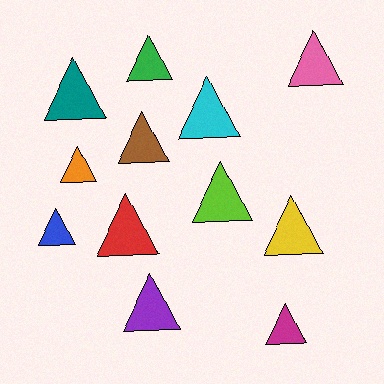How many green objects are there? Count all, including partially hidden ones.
There is 1 green object.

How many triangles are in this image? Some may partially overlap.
There are 12 triangles.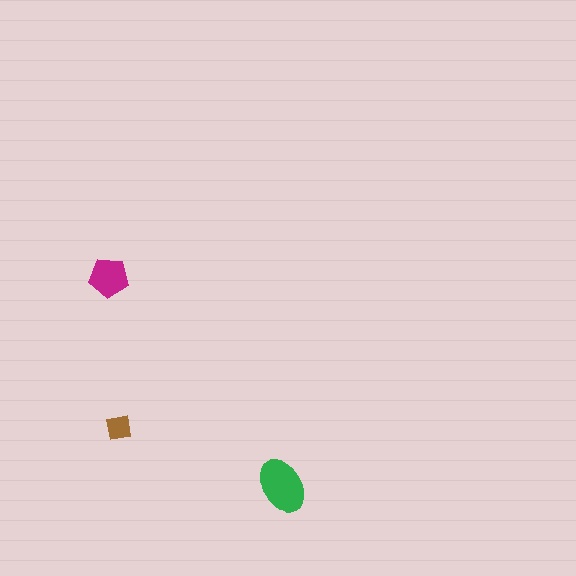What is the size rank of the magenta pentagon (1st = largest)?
2nd.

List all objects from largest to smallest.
The green ellipse, the magenta pentagon, the brown square.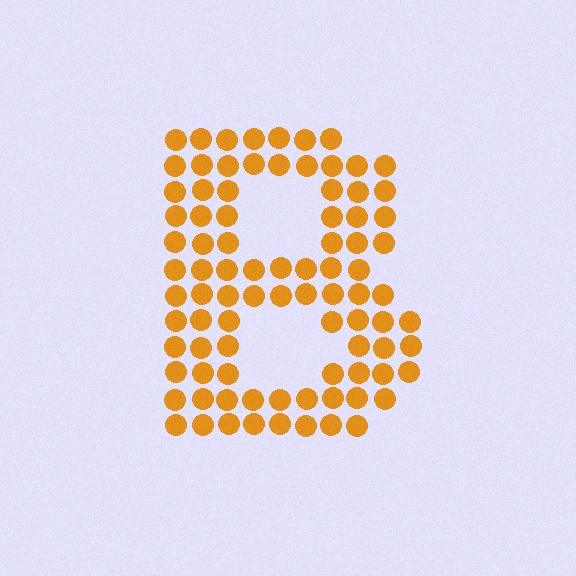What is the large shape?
The large shape is the letter B.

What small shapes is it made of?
It is made of small circles.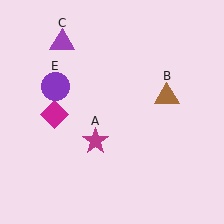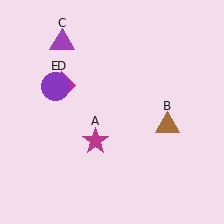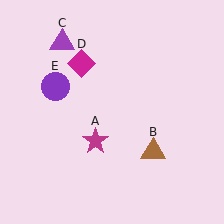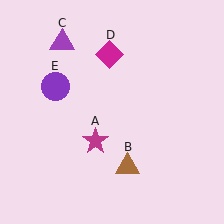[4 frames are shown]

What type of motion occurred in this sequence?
The brown triangle (object B), magenta diamond (object D) rotated clockwise around the center of the scene.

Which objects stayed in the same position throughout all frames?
Magenta star (object A) and purple triangle (object C) and purple circle (object E) remained stationary.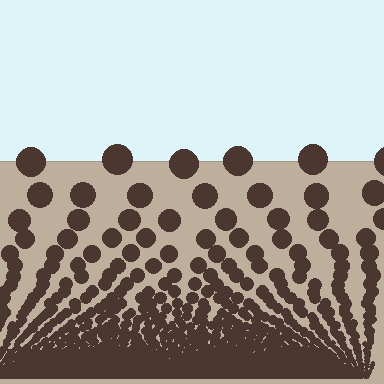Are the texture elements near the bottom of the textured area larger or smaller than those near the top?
Smaller. The gradient is inverted — elements near the bottom are smaller and denser.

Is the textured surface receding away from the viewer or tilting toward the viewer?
The surface appears to tilt toward the viewer. Texture elements get larger and sparser toward the top.